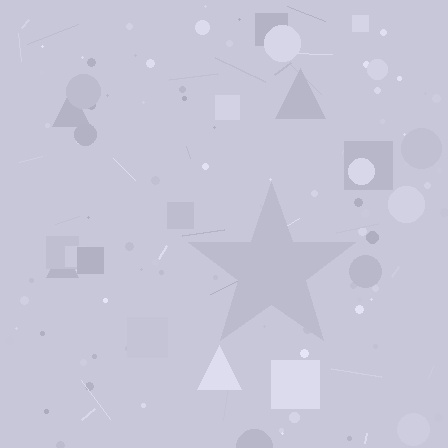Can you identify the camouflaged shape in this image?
The camouflaged shape is a star.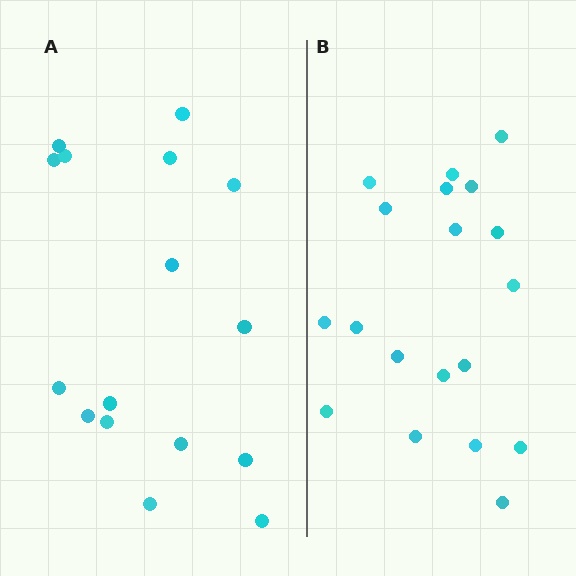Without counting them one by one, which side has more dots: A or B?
Region B (the right region) has more dots.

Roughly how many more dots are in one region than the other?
Region B has just a few more — roughly 2 or 3 more dots than region A.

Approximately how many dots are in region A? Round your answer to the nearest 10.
About 20 dots. (The exact count is 16, which rounds to 20.)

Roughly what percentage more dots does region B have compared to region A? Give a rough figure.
About 20% more.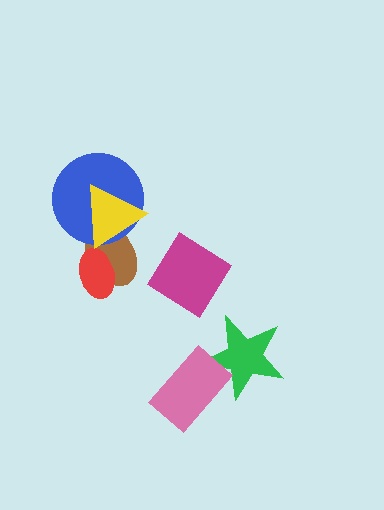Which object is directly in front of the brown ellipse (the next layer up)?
The red ellipse is directly in front of the brown ellipse.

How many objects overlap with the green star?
1 object overlaps with the green star.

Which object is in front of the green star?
The pink rectangle is in front of the green star.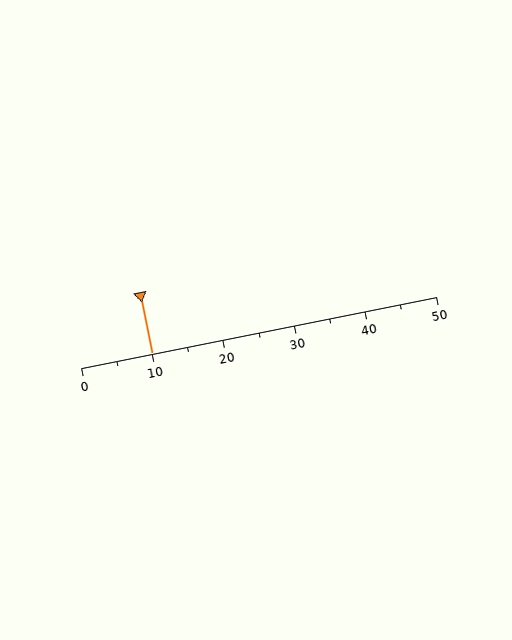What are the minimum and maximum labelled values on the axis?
The axis runs from 0 to 50.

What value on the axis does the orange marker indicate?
The marker indicates approximately 10.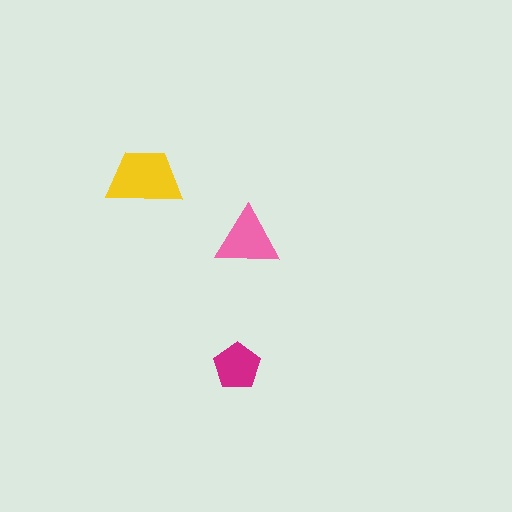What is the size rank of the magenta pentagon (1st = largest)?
3rd.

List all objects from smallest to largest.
The magenta pentagon, the pink triangle, the yellow trapezoid.